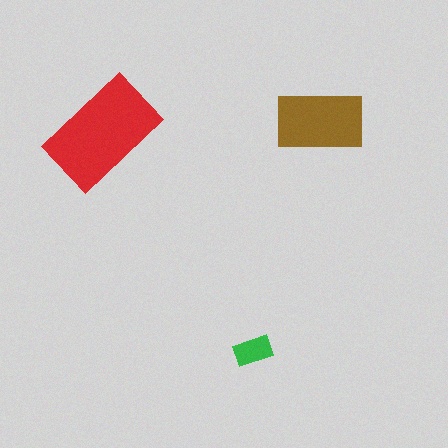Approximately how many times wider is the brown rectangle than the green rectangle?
About 2.5 times wider.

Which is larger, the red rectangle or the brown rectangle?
The red one.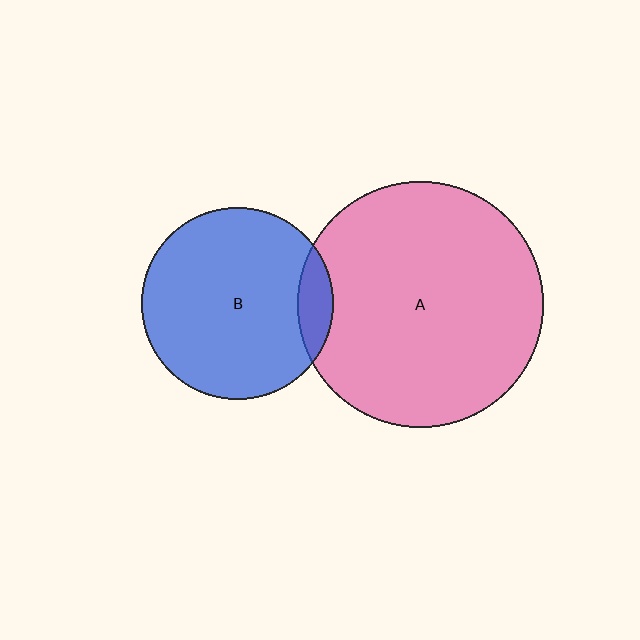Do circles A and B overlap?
Yes.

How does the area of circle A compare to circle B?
Approximately 1.6 times.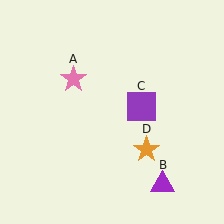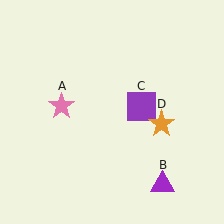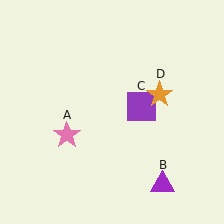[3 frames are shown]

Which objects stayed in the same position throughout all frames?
Purple triangle (object B) and purple square (object C) remained stationary.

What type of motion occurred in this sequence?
The pink star (object A), orange star (object D) rotated counterclockwise around the center of the scene.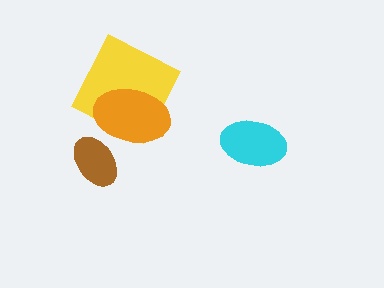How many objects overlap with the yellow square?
1 object overlaps with the yellow square.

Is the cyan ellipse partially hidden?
No, no other shape covers it.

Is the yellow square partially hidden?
Yes, it is partially covered by another shape.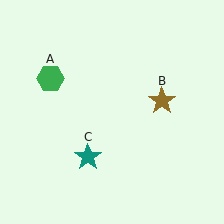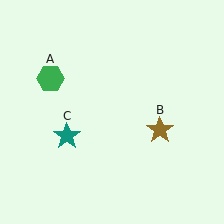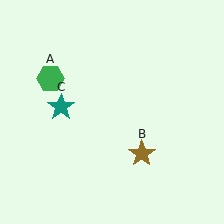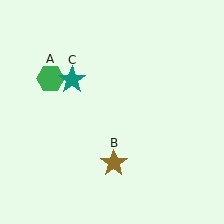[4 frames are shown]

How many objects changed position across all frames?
2 objects changed position: brown star (object B), teal star (object C).